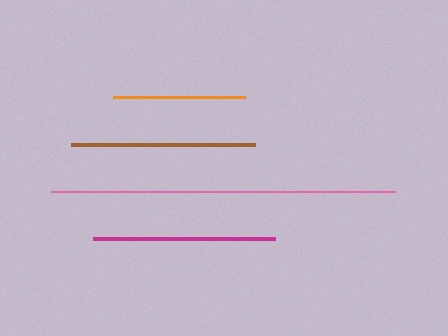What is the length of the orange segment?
The orange segment is approximately 132 pixels long.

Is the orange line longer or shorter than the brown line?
The brown line is longer than the orange line.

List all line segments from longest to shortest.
From longest to shortest: pink, brown, magenta, orange.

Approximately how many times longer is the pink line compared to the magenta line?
The pink line is approximately 1.9 times the length of the magenta line.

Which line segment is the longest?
The pink line is the longest at approximately 344 pixels.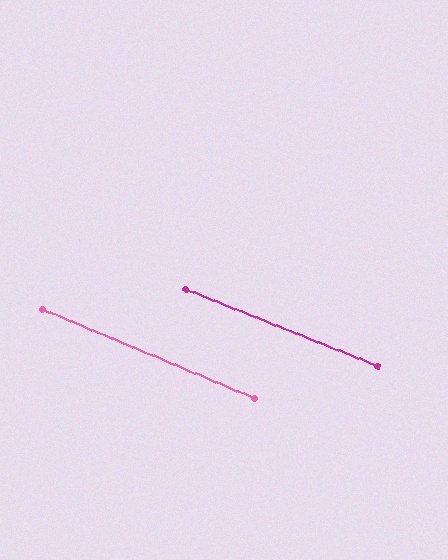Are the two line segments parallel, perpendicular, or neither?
Parallel — their directions differ by only 1.1°.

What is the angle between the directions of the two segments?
Approximately 1 degree.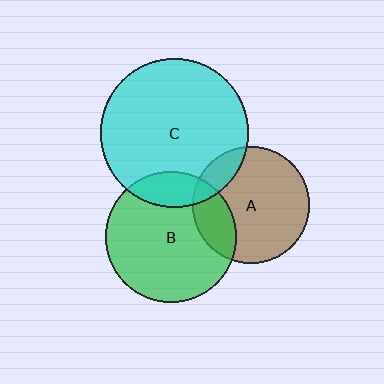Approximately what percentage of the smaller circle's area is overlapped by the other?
Approximately 15%.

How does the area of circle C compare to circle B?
Approximately 1.3 times.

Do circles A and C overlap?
Yes.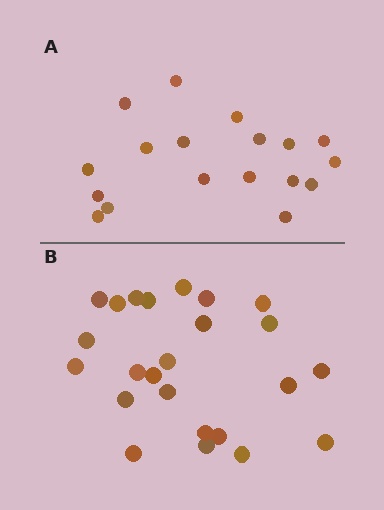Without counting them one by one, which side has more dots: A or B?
Region B (the bottom region) has more dots.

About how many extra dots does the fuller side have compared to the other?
Region B has about 6 more dots than region A.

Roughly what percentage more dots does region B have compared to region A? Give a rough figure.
About 35% more.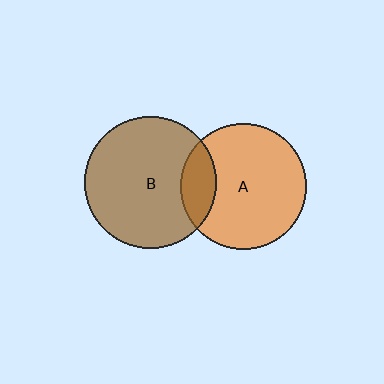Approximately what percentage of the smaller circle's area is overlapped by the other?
Approximately 20%.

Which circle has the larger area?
Circle B (brown).